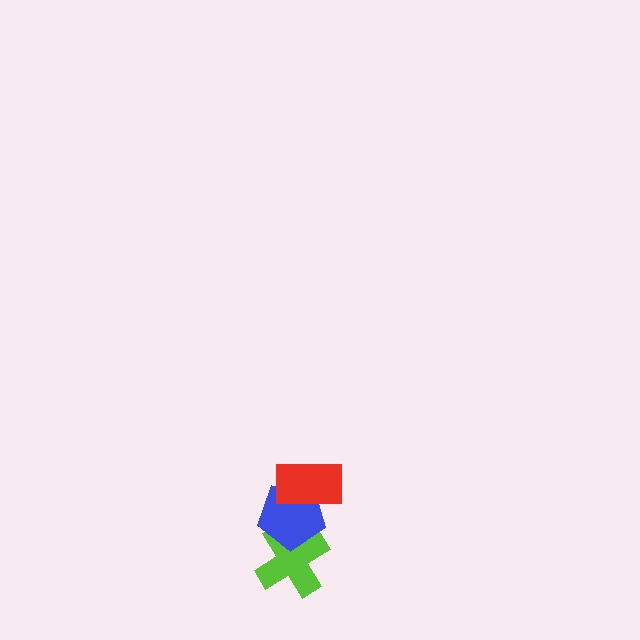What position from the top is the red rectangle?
The red rectangle is 1st from the top.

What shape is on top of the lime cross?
The blue pentagon is on top of the lime cross.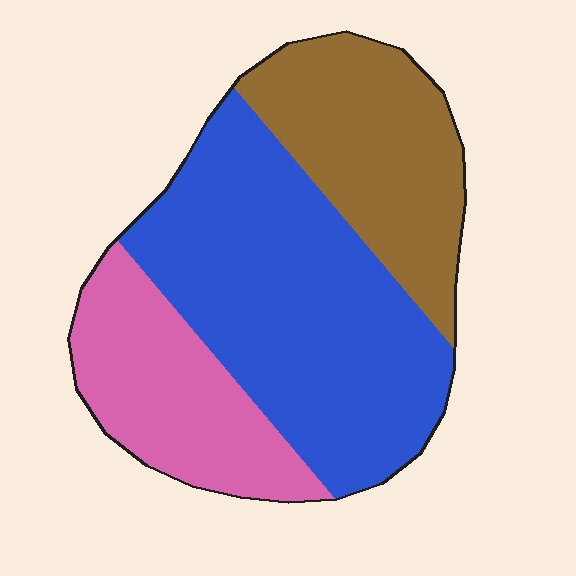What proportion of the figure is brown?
Brown covers around 25% of the figure.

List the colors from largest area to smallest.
From largest to smallest: blue, brown, pink.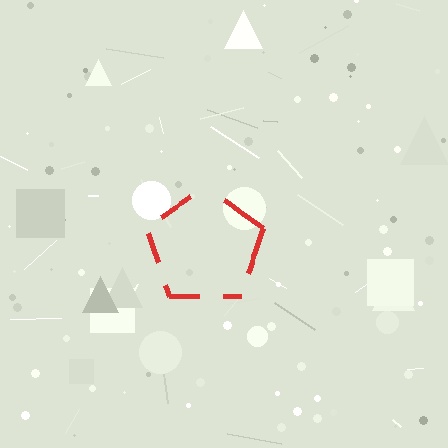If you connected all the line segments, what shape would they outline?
They would outline a pentagon.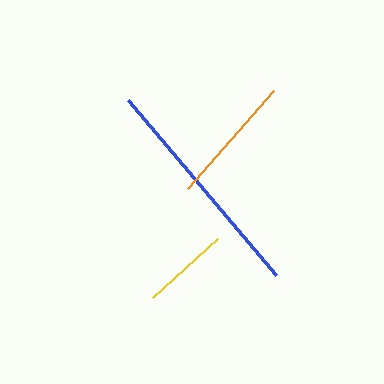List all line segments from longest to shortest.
From longest to shortest: blue, orange, yellow.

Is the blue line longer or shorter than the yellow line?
The blue line is longer than the yellow line.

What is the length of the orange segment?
The orange segment is approximately 130 pixels long.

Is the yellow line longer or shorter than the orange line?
The orange line is longer than the yellow line.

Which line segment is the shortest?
The yellow line is the shortest at approximately 88 pixels.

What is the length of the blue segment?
The blue segment is approximately 230 pixels long.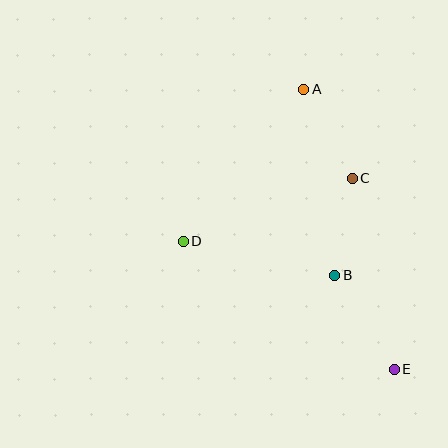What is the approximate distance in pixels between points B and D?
The distance between B and D is approximately 155 pixels.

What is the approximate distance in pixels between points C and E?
The distance between C and E is approximately 197 pixels.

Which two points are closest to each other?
Points B and C are closest to each other.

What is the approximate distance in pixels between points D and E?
The distance between D and E is approximately 247 pixels.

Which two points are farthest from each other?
Points A and E are farthest from each other.